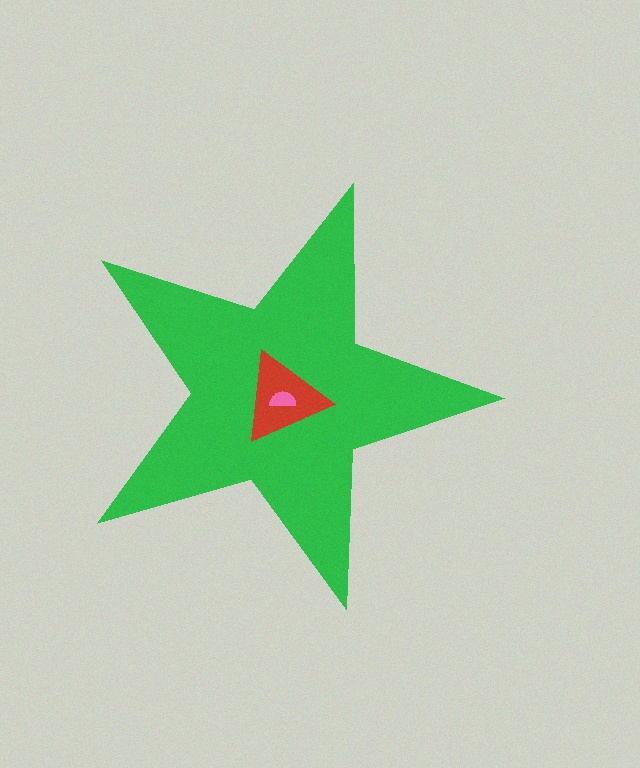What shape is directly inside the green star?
The red triangle.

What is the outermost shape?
The green star.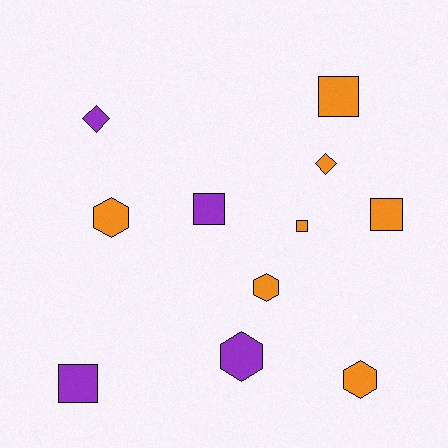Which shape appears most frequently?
Square, with 5 objects.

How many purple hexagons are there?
There is 1 purple hexagon.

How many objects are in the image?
There are 11 objects.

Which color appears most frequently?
Orange, with 7 objects.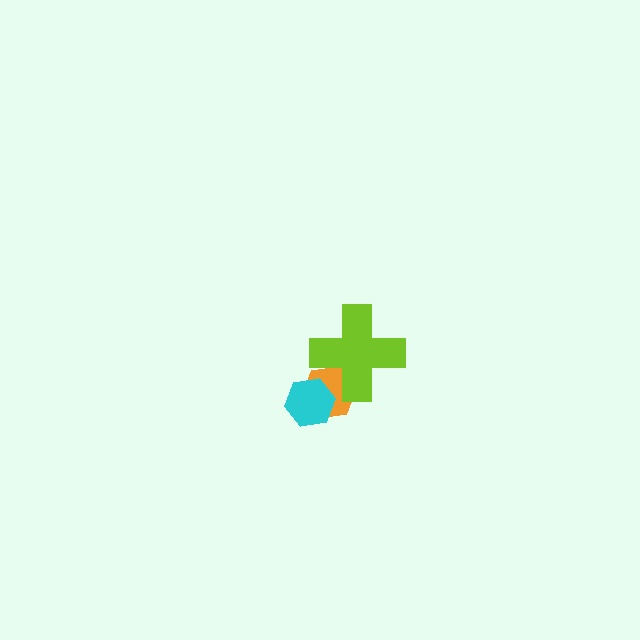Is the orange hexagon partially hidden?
Yes, it is partially covered by another shape.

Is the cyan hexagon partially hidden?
No, no other shape covers it.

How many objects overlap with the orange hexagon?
2 objects overlap with the orange hexagon.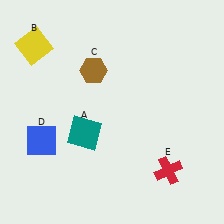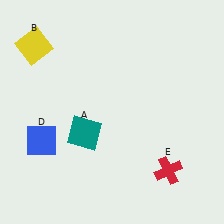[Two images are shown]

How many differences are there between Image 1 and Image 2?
There is 1 difference between the two images.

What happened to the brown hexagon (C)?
The brown hexagon (C) was removed in Image 2. It was in the top-left area of Image 1.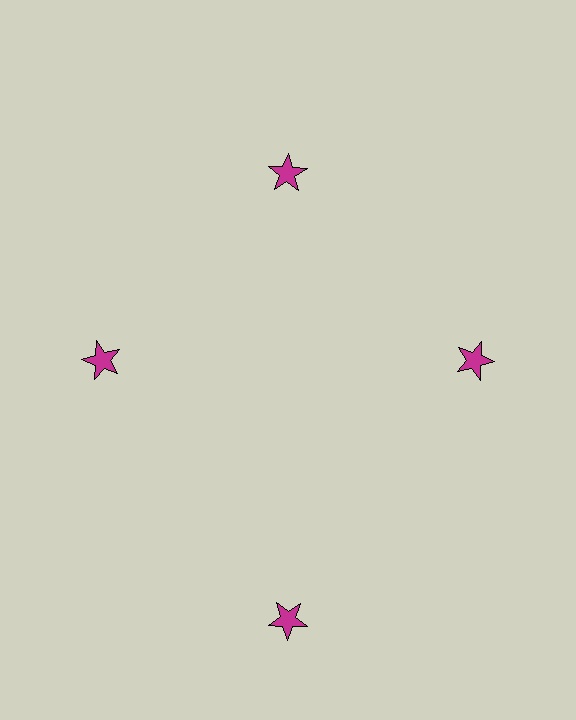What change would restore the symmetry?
The symmetry would be restored by moving it inward, back onto the ring so that all 4 stars sit at equal angles and equal distance from the center.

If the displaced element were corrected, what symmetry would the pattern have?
It would have 4-fold rotational symmetry — the pattern would map onto itself every 90 degrees.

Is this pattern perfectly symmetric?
No. The 4 magenta stars are arranged in a ring, but one element near the 6 o'clock position is pushed outward from the center, breaking the 4-fold rotational symmetry.